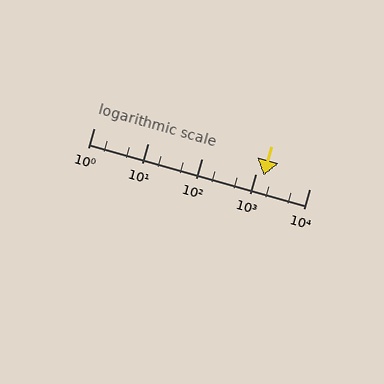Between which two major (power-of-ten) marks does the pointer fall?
The pointer is between 1000 and 10000.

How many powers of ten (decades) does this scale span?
The scale spans 4 decades, from 1 to 10000.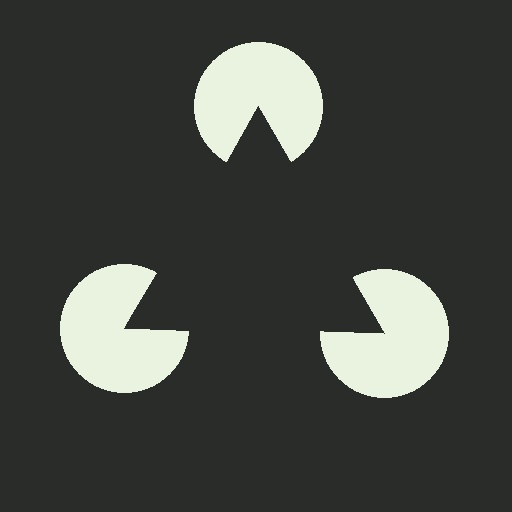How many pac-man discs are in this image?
There are 3 — one at each vertex of the illusory triangle.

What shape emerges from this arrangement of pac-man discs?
An illusory triangle — its edges are inferred from the aligned wedge cuts in the pac-man discs, not physically drawn.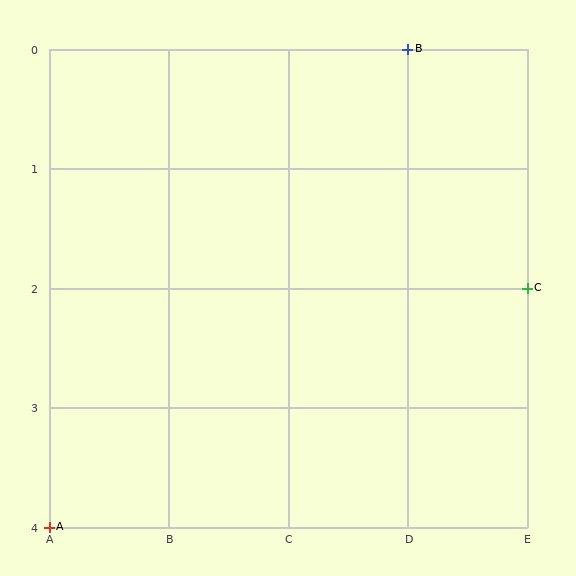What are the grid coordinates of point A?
Point A is at grid coordinates (A, 4).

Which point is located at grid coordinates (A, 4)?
Point A is at (A, 4).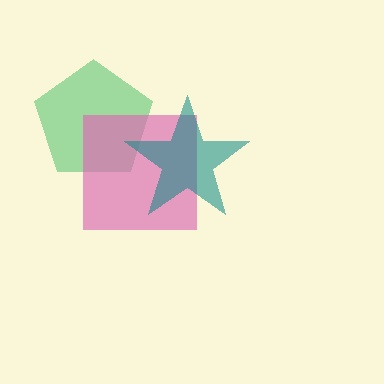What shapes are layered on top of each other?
The layered shapes are: a green pentagon, a pink square, a teal star.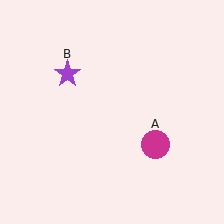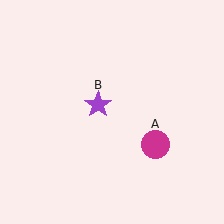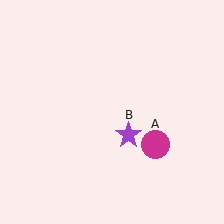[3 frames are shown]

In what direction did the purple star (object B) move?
The purple star (object B) moved down and to the right.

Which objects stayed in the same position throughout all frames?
Magenta circle (object A) remained stationary.